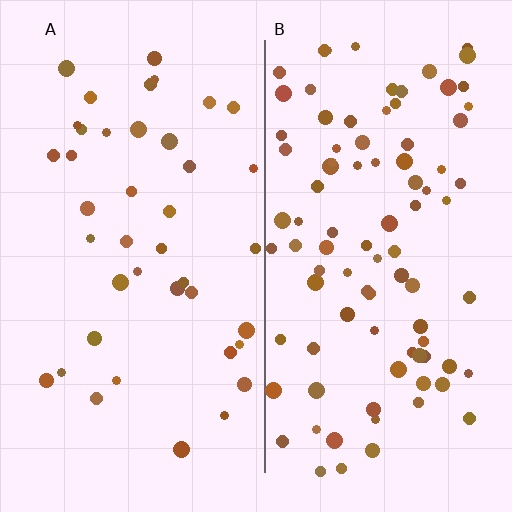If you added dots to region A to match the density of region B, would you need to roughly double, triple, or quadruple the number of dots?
Approximately double.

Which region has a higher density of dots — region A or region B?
B (the right).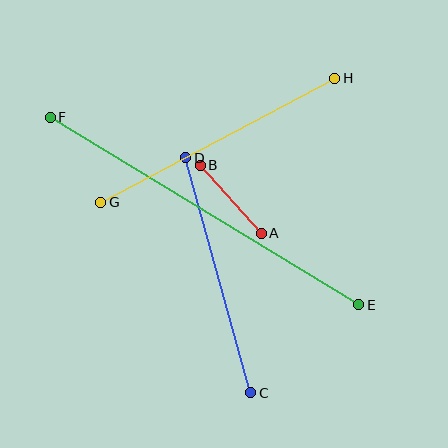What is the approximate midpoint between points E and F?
The midpoint is at approximately (204, 211) pixels.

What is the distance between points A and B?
The distance is approximately 91 pixels.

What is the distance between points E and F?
The distance is approximately 361 pixels.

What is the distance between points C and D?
The distance is approximately 244 pixels.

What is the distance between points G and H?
The distance is approximately 265 pixels.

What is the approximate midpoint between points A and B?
The midpoint is at approximately (231, 199) pixels.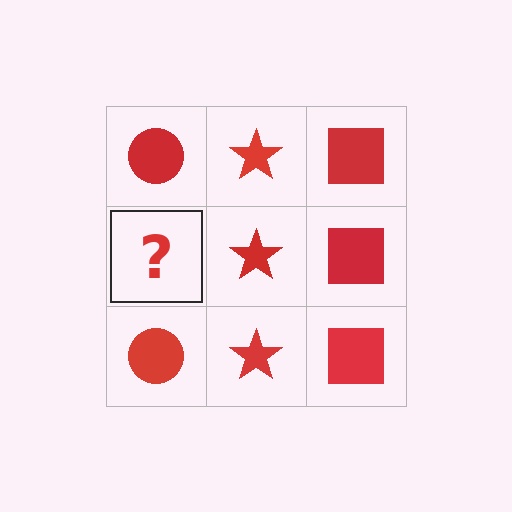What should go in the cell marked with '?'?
The missing cell should contain a red circle.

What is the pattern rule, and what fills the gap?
The rule is that each column has a consistent shape. The gap should be filled with a red circle.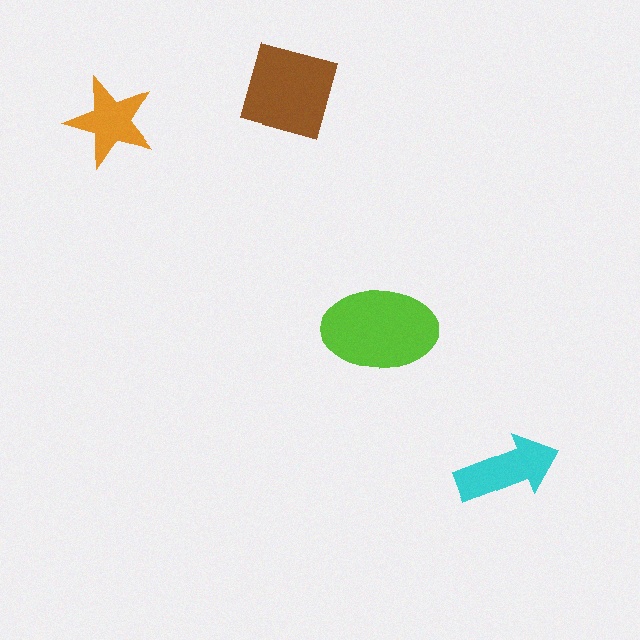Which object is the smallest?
The orange star.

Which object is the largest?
The lime ellipse.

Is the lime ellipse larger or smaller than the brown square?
Larger.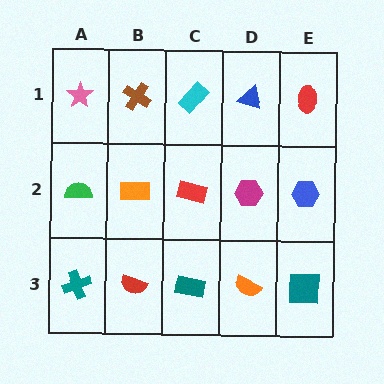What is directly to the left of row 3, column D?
A teal rectangle.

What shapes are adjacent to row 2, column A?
A pink star (row 1, column A), a teal cross (row 3, column A), an orange rectangle (row 2, column B).